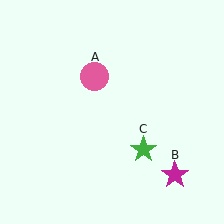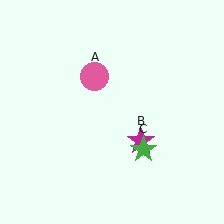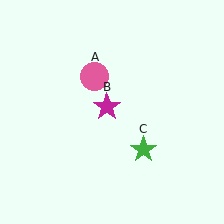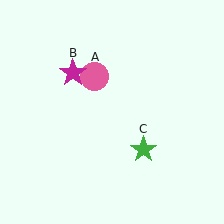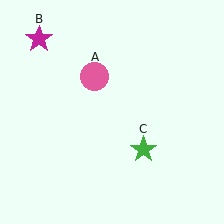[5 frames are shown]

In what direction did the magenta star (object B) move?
The magenta star (object B) moved up and to the left.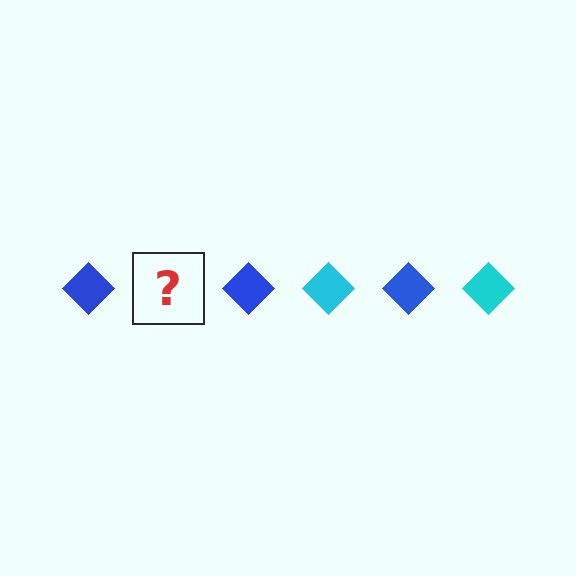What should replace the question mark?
The question mark should be replaced with a cyan diamond.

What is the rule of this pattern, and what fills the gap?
The rule is that the pattern cycles through blue, cyan diamonds. The gap should be filled with a cyan diamond.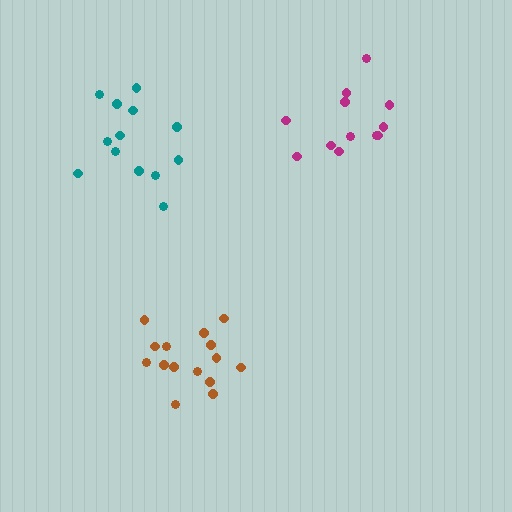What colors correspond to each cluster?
The clusters are colored: brown, magenta, teal.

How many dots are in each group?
Group 1: 15 dots, Group 2: 12 dots, Group 3: 13 dots (40 total).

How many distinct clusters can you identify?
There are 3 distinct clusters.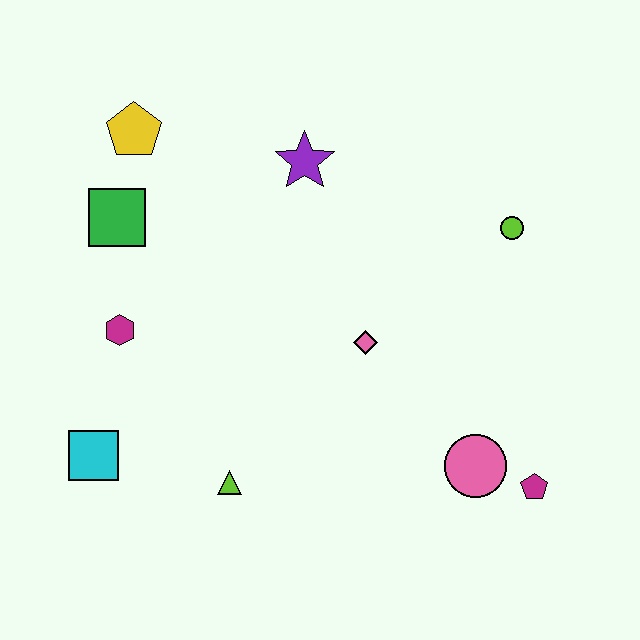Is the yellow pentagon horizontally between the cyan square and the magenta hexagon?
No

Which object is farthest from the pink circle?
The yellow pentagon is farthest from the pink circle.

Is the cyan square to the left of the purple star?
Yes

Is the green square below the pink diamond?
No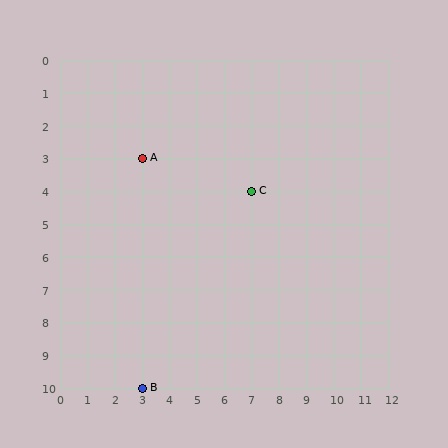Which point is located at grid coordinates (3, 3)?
Point A is at (3, 3).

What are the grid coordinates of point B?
Point B is at grid coordinates (3, 10).